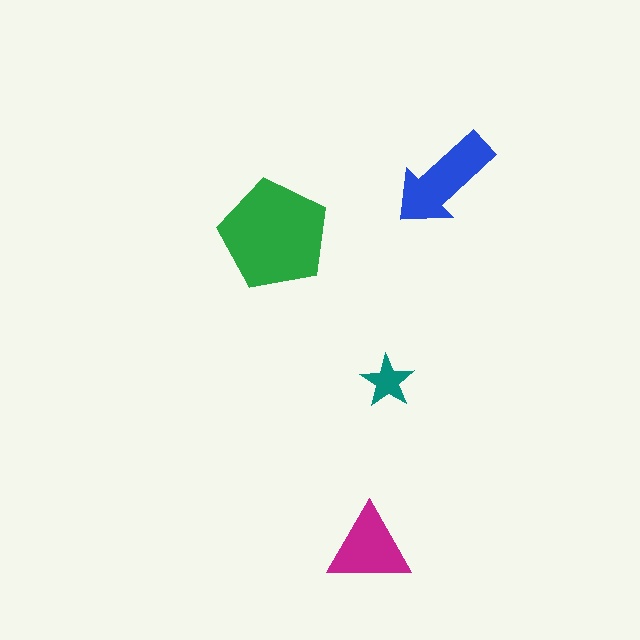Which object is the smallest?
The teal star.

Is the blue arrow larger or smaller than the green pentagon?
Smaller.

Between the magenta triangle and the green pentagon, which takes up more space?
The green pentagon.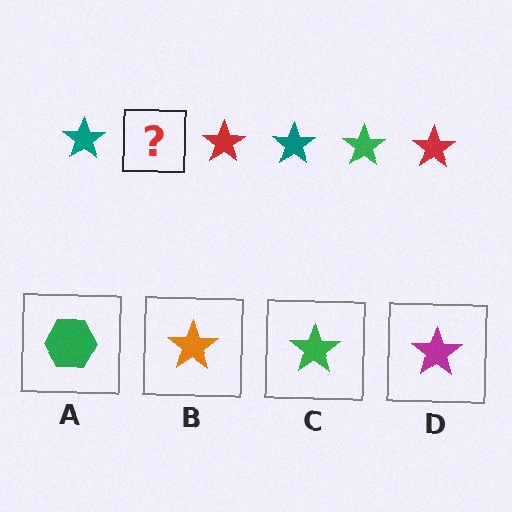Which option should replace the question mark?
Option C.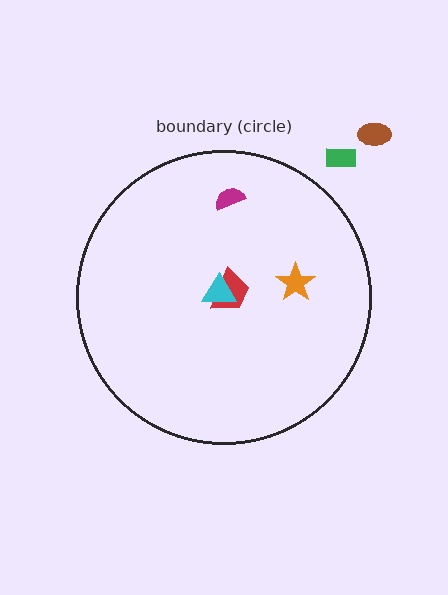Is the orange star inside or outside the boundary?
Inside.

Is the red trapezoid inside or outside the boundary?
Inside.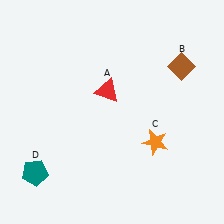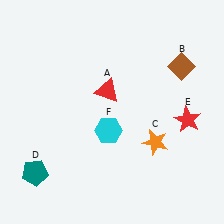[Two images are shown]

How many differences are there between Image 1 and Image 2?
There are 2 differences between the two images.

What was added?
A red star (E), a cyan hexagon (F) were added in Image 2.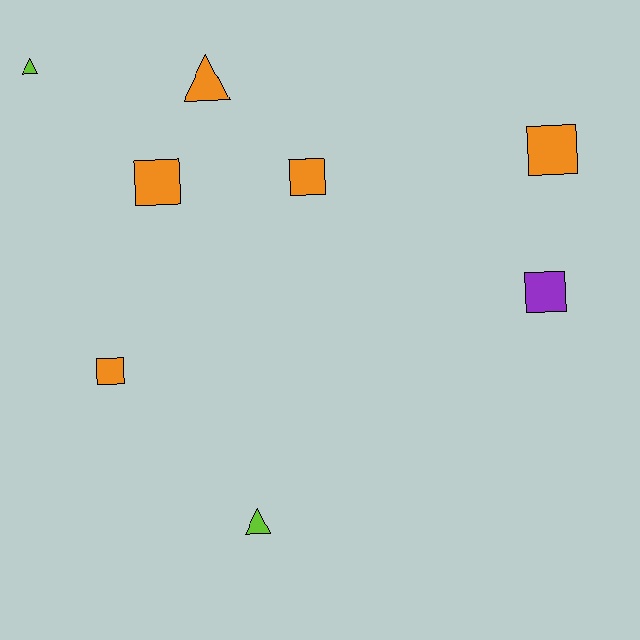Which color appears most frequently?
Orange, with 5 objects.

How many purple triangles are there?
There are no purple triangles.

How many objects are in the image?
There are 8 objects.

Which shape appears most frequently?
Square, with 5 objects.